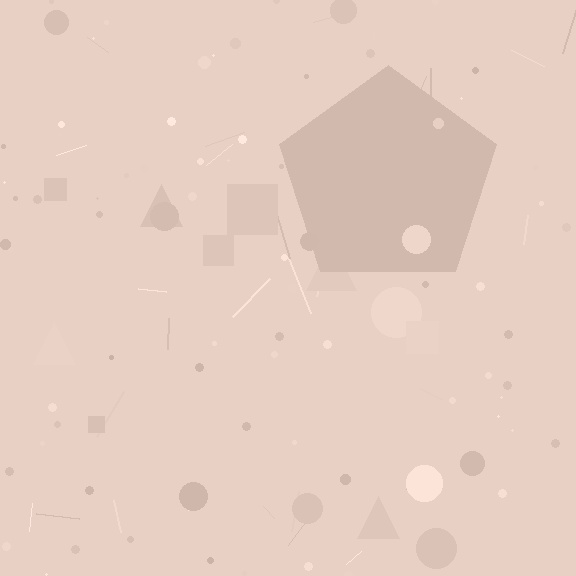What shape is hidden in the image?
A pentagon is hidden in the image.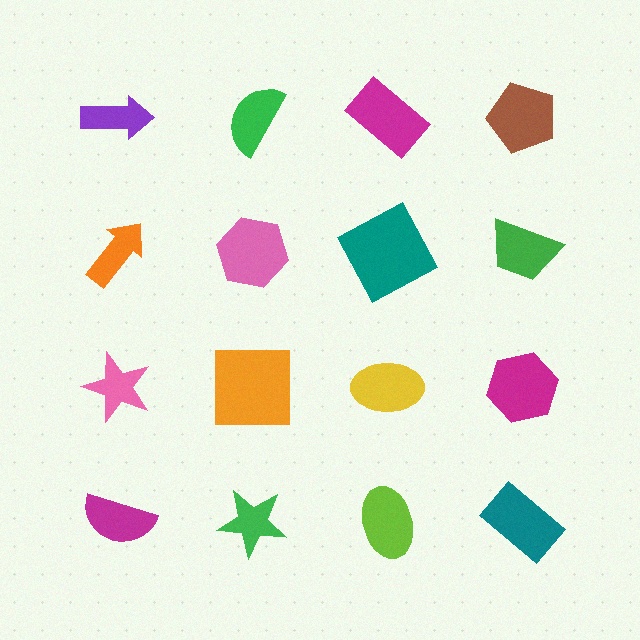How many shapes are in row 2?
4 shapes.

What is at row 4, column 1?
A magenta semicircle.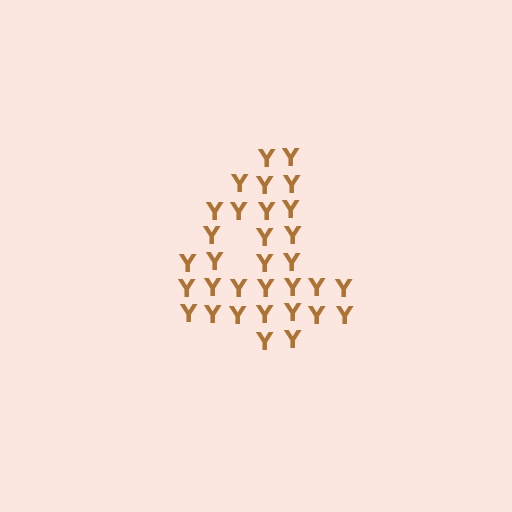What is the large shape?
The large shape is the digit 4.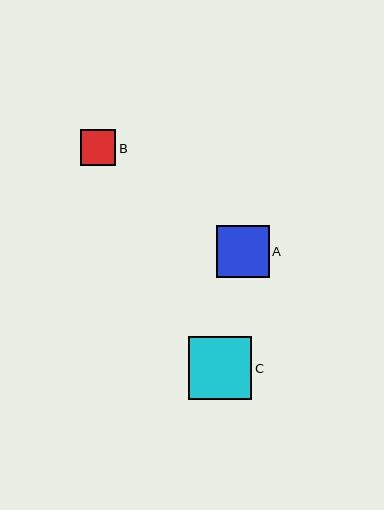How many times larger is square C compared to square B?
Square C is approximately 1.8 times the size of square B.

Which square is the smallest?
Square B is the smallest with a size of approximately 35 pixels.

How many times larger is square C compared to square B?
Square C is approximately 1.8 times the size of square B.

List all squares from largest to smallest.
From largest to smallest: C, A, B.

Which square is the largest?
Square C is the largest with a size of approximately 63 pixels.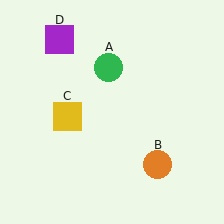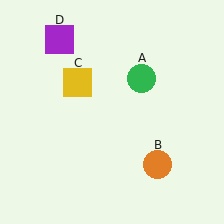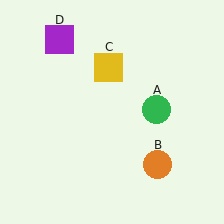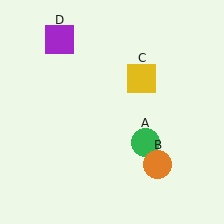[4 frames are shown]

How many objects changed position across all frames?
2 objects changed position: green circle (object A), yellow square (object C).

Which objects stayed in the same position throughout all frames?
Orange circle (object B) and purple square (object D) remained stationary.